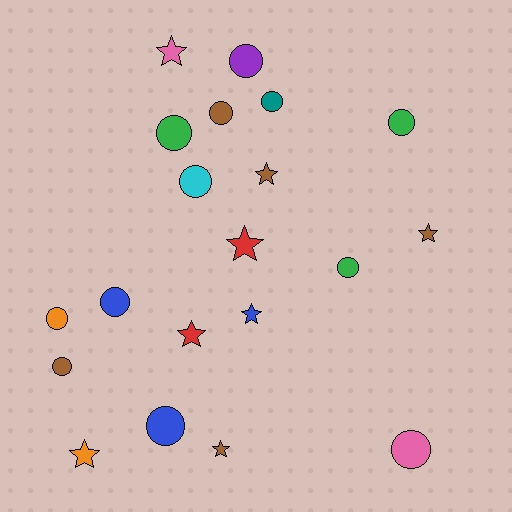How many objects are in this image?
There are 20 objects.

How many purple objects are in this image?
There is 1 purple object.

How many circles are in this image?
There are 12 circles.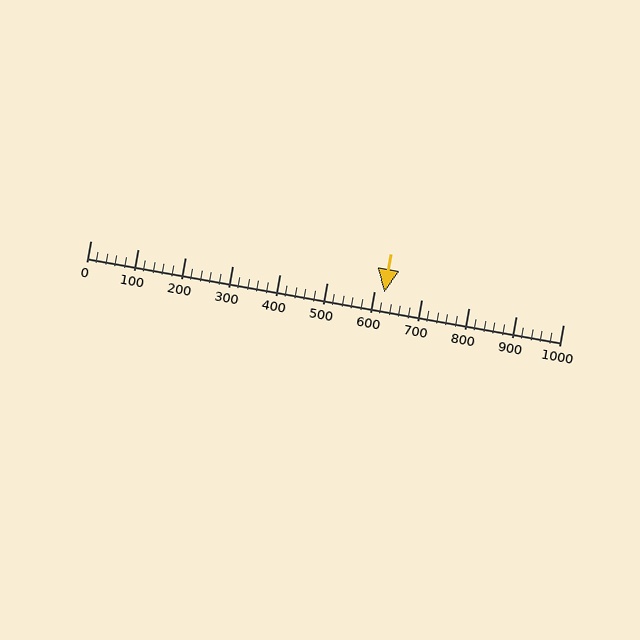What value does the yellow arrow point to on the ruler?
The yellow arrow points to approximately 622.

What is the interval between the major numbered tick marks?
The major tick marks are spaced 100 units apart.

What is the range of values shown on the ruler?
The ruler shows values from 0 to 1000.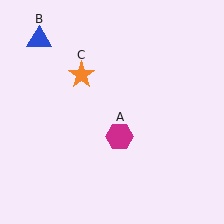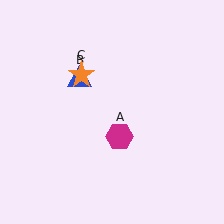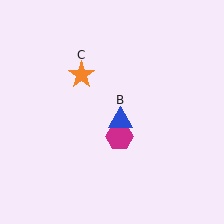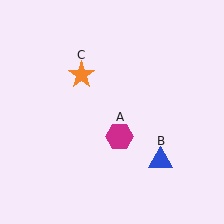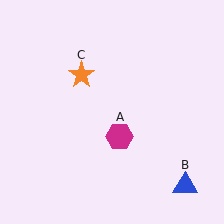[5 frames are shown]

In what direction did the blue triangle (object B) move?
The blue triangle (object B) moved down and to the right.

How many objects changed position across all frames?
1 object changed position: blue triangle (object B).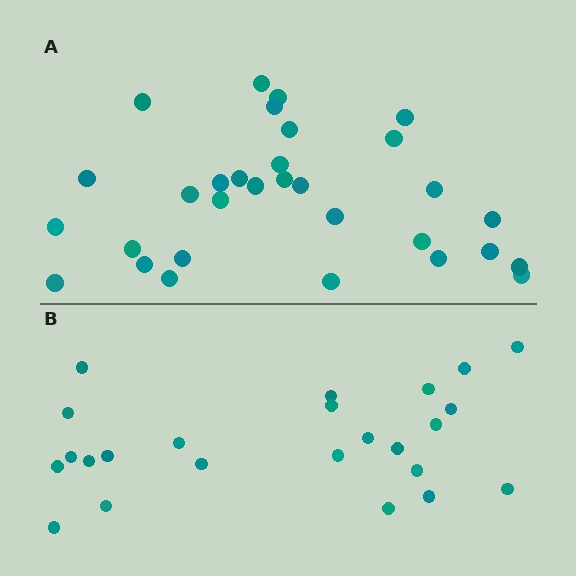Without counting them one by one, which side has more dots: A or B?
Region A (the top region) has more dots.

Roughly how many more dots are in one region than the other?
Region A has roughly 8 or so more dots than region B.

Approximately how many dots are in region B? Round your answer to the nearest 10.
About 20 dots. (The exact count is 24, which rounds to 20.)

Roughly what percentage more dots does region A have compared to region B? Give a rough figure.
About 30% more.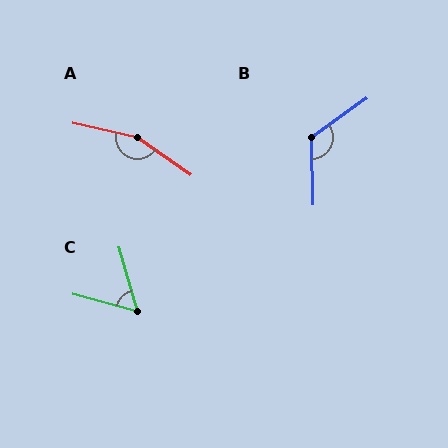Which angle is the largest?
A, at approximately 158 degrees.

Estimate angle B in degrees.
Approximately 124 degrees.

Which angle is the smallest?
C, at approximately 58 degrees.